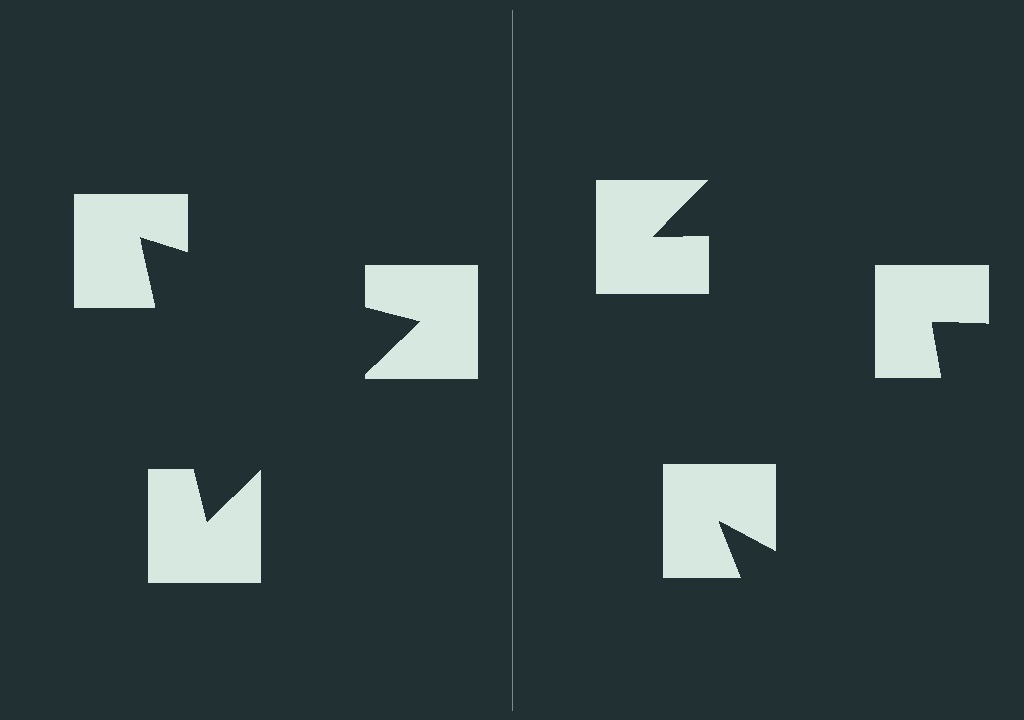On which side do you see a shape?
An illusory triangle appears on the left side. On the right side the wedge cuts are rotated, so no coherent shape forms.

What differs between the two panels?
The notched squares are positioned identically on both sides; only the wedge orientations differ. On the left they align to a triangle; on the right they are misaligned.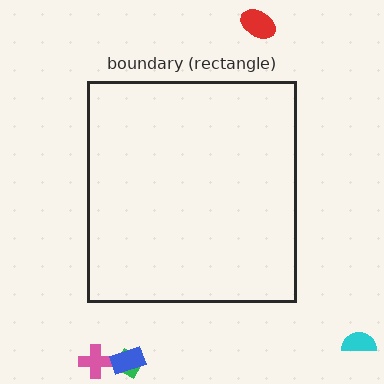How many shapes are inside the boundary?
0 inside, 5 outside.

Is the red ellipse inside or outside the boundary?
Outside.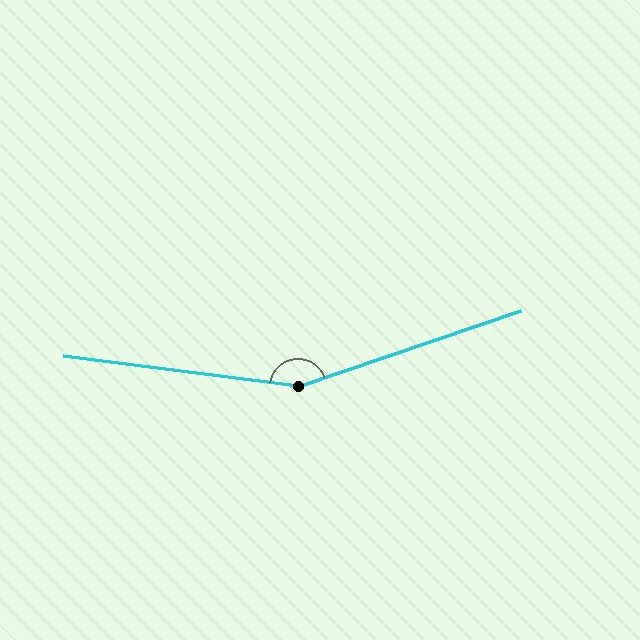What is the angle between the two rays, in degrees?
Approximately 154 degrees.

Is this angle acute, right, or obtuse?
It is obtuse.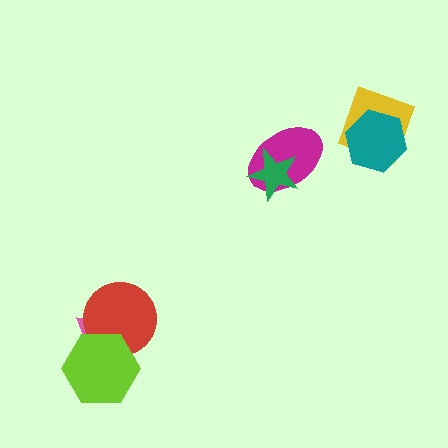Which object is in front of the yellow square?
The teal hexagon is in front of the yellow square.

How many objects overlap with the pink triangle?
2 objects overlap with the pink triangle.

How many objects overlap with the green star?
1 object overlaps with the green star.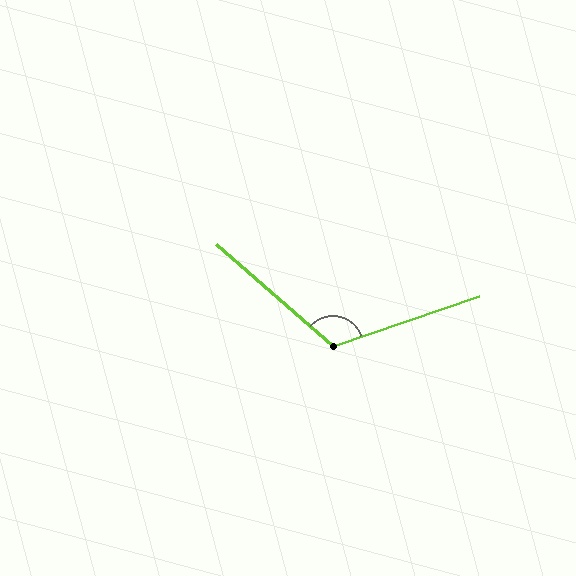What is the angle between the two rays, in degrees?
Approximately 120 degrees.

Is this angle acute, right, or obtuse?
It is obtuse.